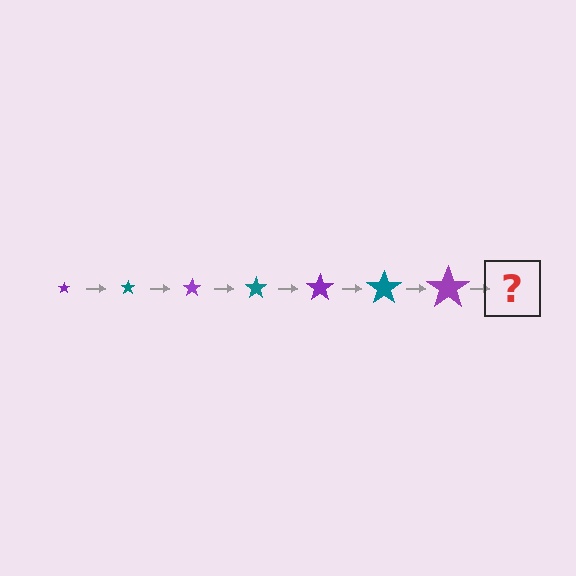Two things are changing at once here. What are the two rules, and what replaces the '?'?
The two rules are that the star grows larger each step and the color cycles through purple and teal. The '?' should be a teal star, larger than the previous one.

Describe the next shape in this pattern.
It should be a teal star, larger than the previous one.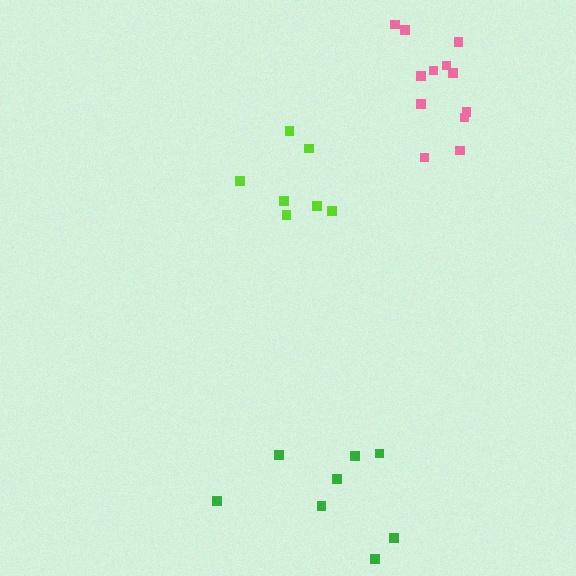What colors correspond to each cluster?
The clusters are colored: pink, lime, green.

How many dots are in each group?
Group 1: 12 dots, Group 2: 7 dots, Group 3: 8 dots (27 total).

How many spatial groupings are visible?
There are 3 spatial groupings.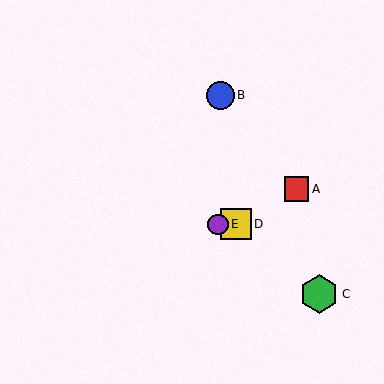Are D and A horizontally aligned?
No, D is at y≈224 and A is at y≈189.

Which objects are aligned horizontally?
Objects D, E are aligned horizontally.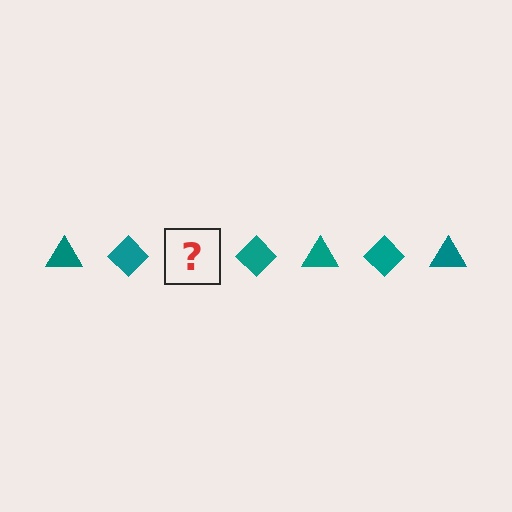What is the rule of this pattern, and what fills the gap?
The rule is that the pattern cycles through triangle, diamond shapes in teal. The gap should be filled with a teal triangle.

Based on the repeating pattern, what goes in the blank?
The blank should be a teal triangle.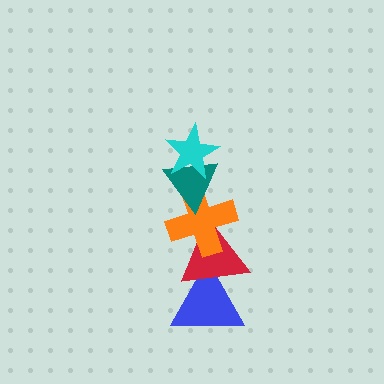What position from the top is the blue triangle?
The blue triangle is 5th from the top.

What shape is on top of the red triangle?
The orange cross is on top of the red triangle.